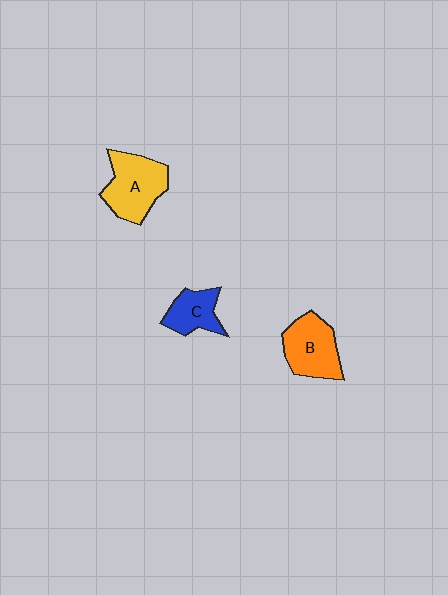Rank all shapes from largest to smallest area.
From largest to smallest: A (yellow), B (orange), C (blue).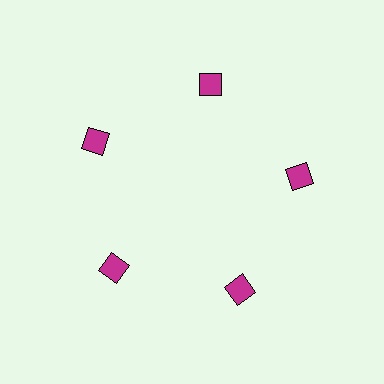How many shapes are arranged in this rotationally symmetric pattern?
There are 5 shapes, arranged in 5 groups of 1.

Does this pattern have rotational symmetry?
Yes, this pattern has 5-fold rotational symmetry. It looks the same after rotating 72 degrees around the center.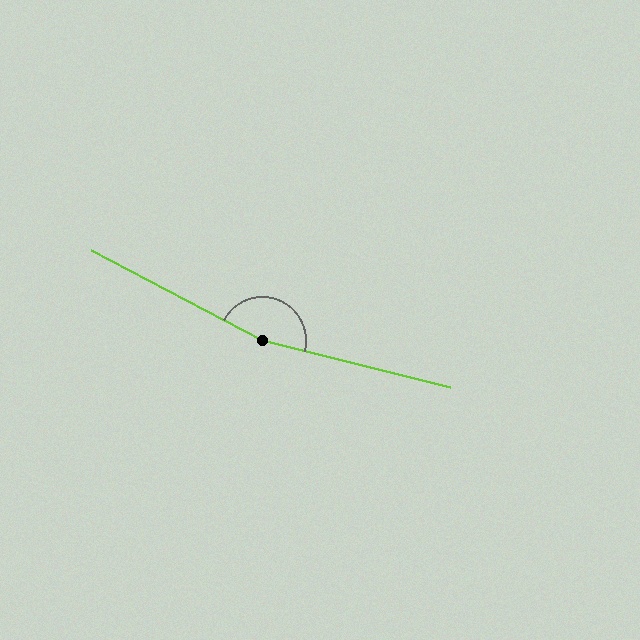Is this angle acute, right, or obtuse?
It is obtuse.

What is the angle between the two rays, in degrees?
Approximately 166 degrees.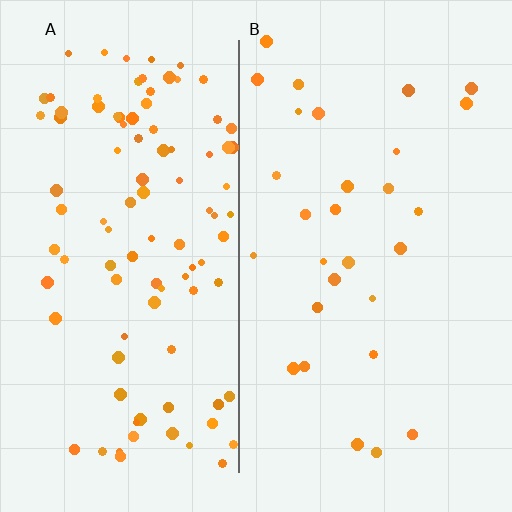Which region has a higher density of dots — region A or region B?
A (the left).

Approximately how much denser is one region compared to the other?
Approximately 3.4× — region A over region B.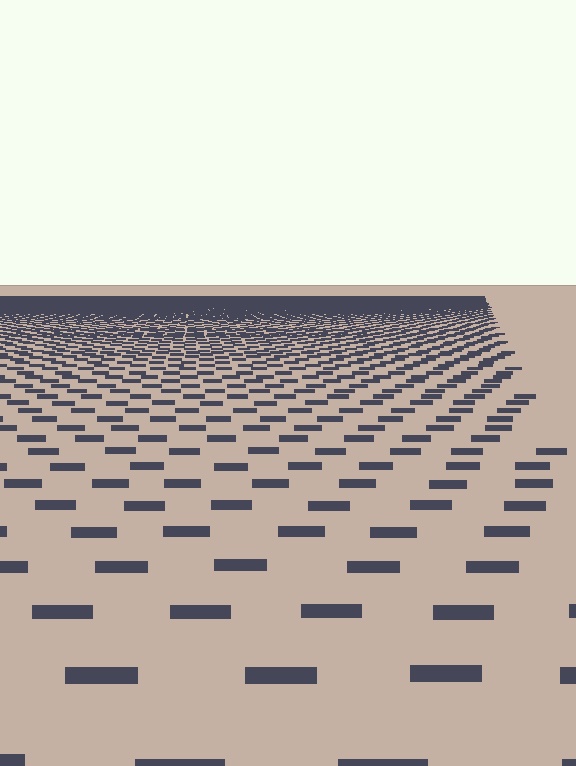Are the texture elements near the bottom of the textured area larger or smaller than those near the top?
Larger. Near the bottom, elements are closer to the viewer and appear at a bigger on-screen size.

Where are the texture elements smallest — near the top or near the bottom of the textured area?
Near the top.